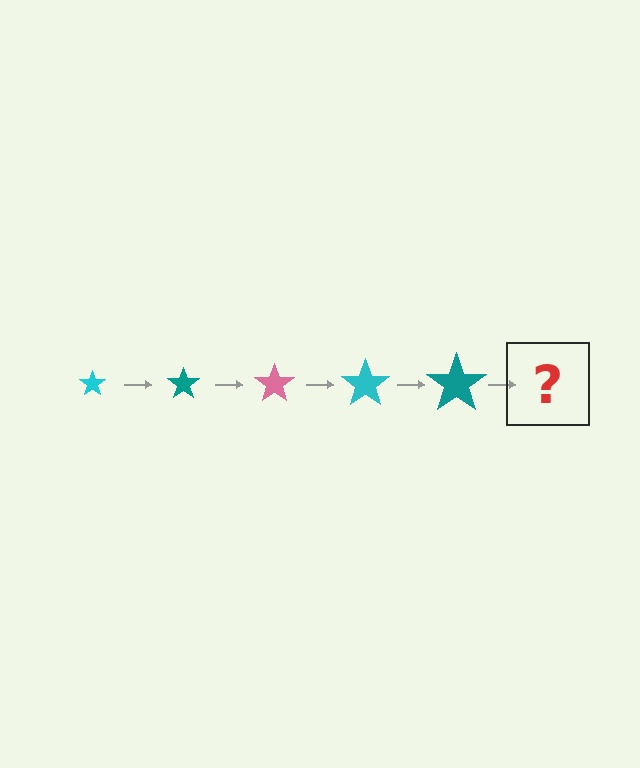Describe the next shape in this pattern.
It should be a pink star, larger than the previous one.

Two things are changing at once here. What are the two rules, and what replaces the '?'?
The two rules are that the star grows larger each step and the color cycles through cyan, teal, and pink. The '?' should be a pink star, larger than the previous one.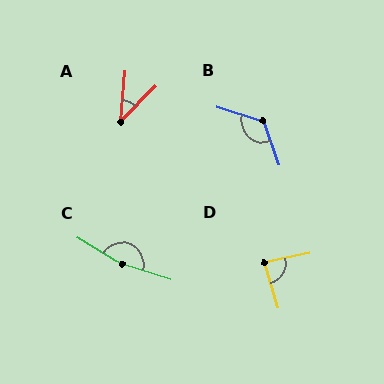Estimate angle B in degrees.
Approximately 127 degrees.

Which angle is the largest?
C, at approximately 166 degrees.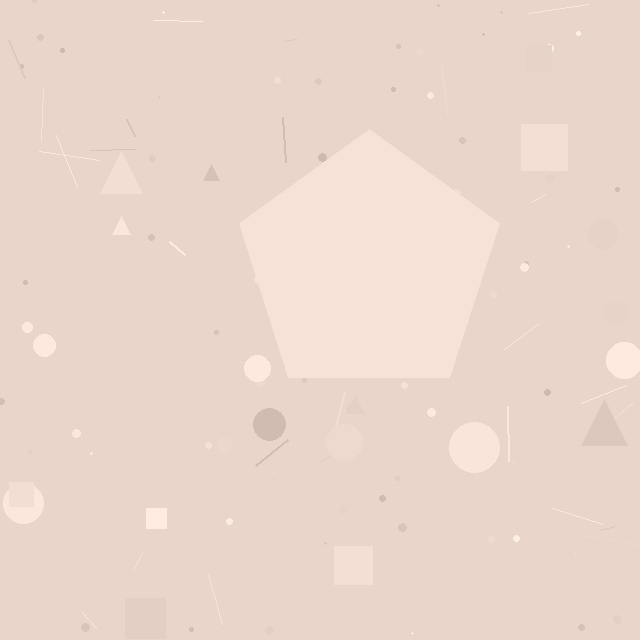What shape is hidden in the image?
A pentagon is hidden in the image.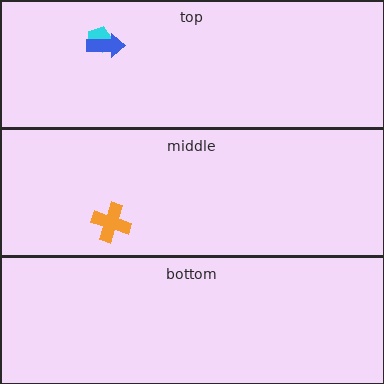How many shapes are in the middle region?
1.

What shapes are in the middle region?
The orange cross.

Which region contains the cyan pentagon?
The top region.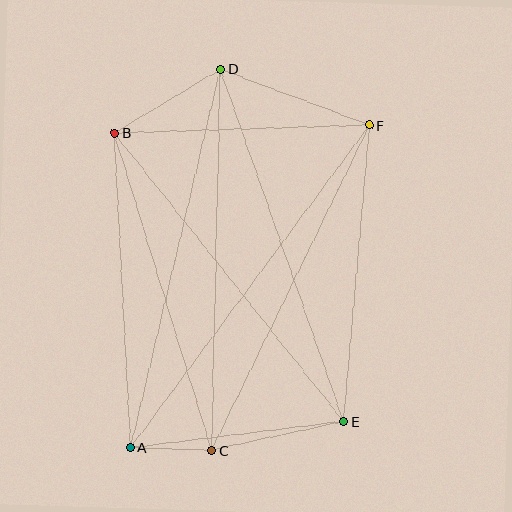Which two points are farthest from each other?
Points A and F are farthest from each other.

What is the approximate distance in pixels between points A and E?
The distance between A and E is approximately 215 pixels.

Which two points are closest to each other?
Points A and C are closest to each other.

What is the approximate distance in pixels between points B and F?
The distance between B and F is approximately 255 pixels.